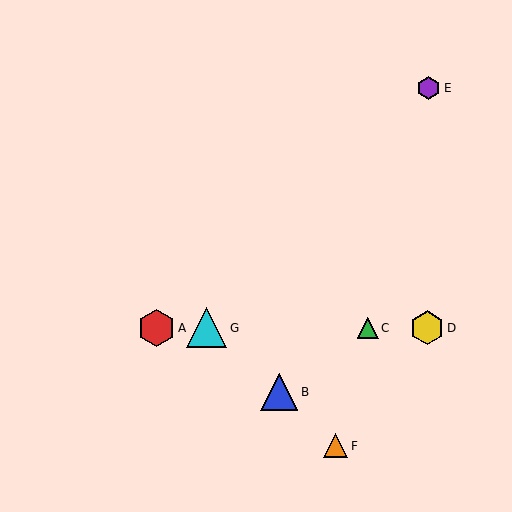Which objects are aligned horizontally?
Objects A, C, D, G are aligned horizontally.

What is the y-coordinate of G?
Object G is at y≈328.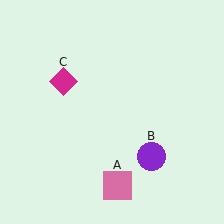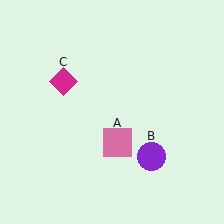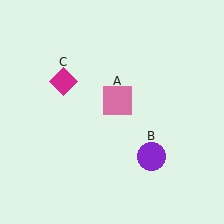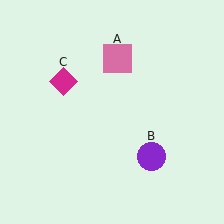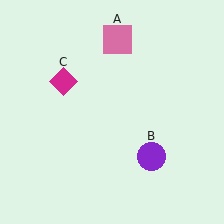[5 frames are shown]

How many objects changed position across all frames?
1 object changed position: pink square (object A).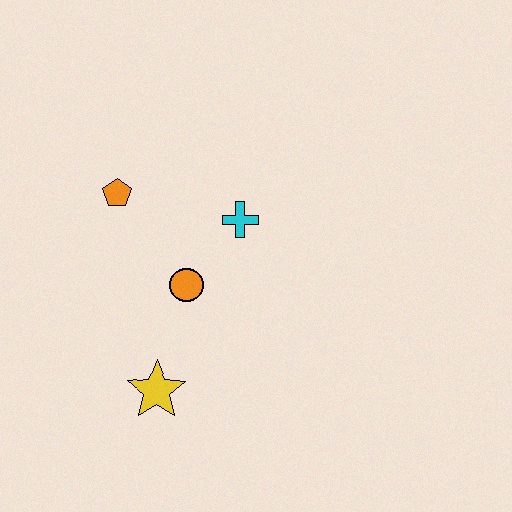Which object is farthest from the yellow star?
The orange pentagon is farthest from the yellow star.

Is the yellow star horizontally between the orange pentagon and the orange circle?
Yes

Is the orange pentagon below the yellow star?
No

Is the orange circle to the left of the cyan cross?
Yes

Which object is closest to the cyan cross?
The orange circle is closest to the cyan cross.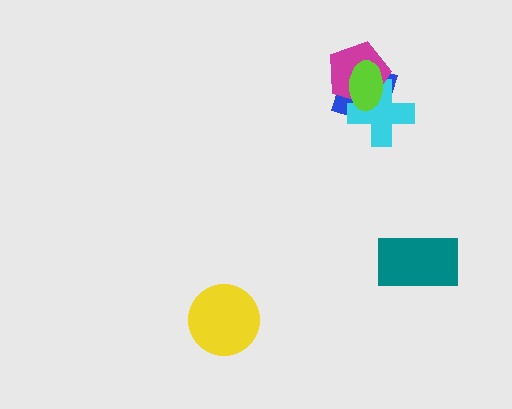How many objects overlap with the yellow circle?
0 objects overlap with the yellow circle.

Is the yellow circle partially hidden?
No, no other shape covers it.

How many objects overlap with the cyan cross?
3 objects overlap with the cyan cross.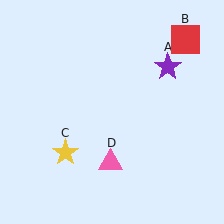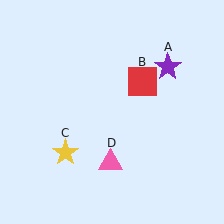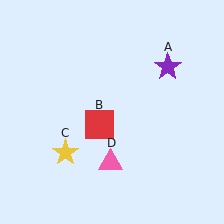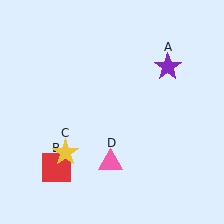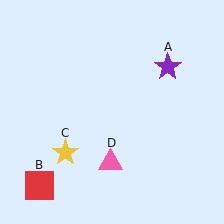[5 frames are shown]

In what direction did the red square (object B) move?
The red square (object B) moved down and to the left.